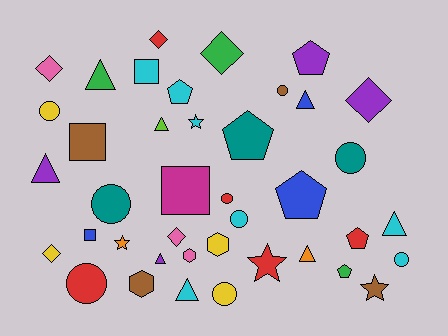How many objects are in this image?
There are 40 objects.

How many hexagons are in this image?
There are 3 hexagons.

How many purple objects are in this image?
There are 4 purple objects.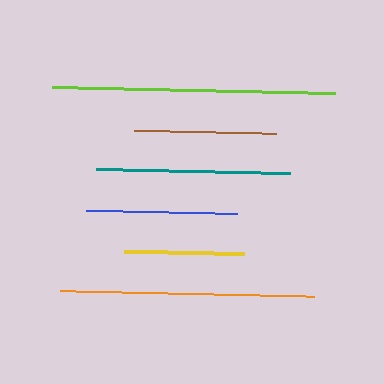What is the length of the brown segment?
The brown segment is approximately 142 pixels long.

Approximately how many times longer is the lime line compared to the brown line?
The lime line is approximately 2.0 times the length of the brown line.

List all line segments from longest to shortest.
From longest to shortest: lime, orange, teal, blue, brown, yellow.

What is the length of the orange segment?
The orange segment is approximately 254 pixels long.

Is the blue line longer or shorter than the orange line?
The orange line is longer than the blue line.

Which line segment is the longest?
The lime line is the longest at approximately 284 pixels.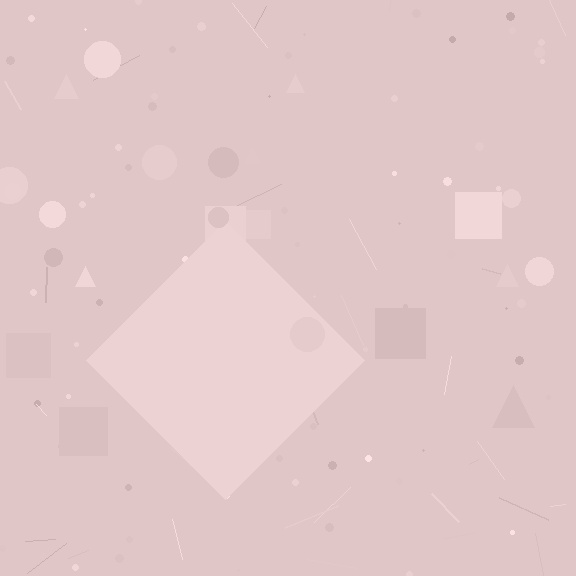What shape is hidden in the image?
A diamond is hidden in the image.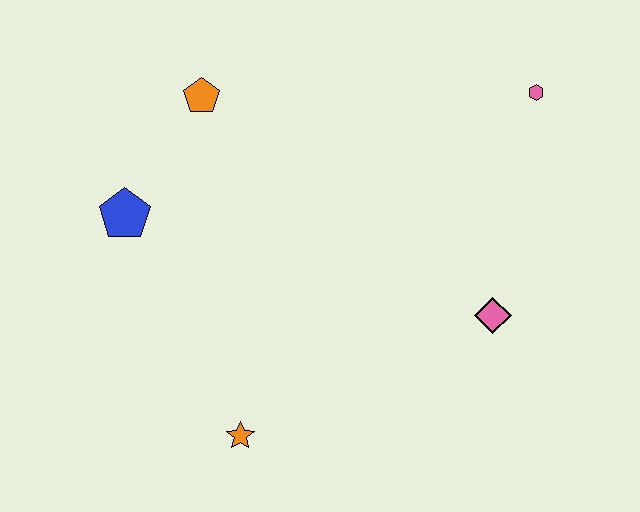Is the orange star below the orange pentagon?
Yes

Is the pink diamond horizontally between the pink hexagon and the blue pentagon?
Yes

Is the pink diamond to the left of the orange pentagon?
No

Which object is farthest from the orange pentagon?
The pink diamond is farthest from the orange pentagon.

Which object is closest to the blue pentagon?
The orange pentagon is closest to the blue pentagon.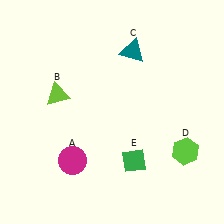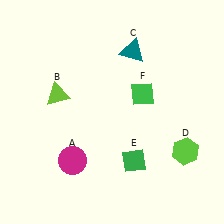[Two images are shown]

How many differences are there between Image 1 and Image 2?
There is 1 difference between the two images.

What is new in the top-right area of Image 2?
A green diamond (F) was added in the top-right area of Image 2.